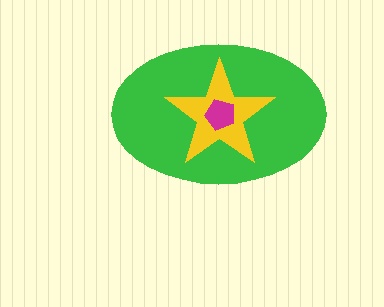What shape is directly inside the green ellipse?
The yellow star.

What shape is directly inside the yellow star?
The magenta pentagon.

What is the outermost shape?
The green ellipse.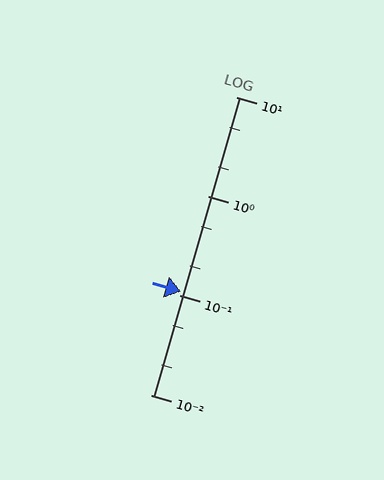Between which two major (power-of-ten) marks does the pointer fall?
The pointer is between 0.1 and 1.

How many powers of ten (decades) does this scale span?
The scale spans 3 decades, from 0.01 to 10.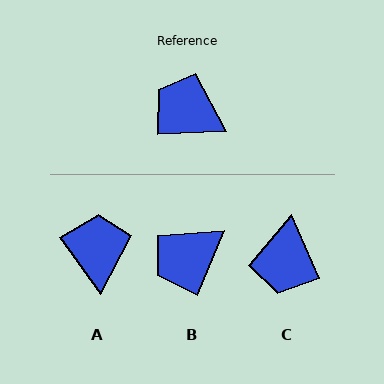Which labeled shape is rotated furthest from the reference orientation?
C, about 111 degrees away.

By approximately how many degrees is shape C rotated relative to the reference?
Approximately 111 degrees counter-clockwise.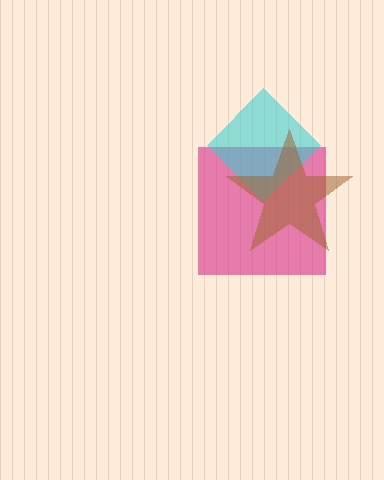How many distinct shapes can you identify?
There are 3 distinct shapes: a magenta square, a cyan diamond, a brown star.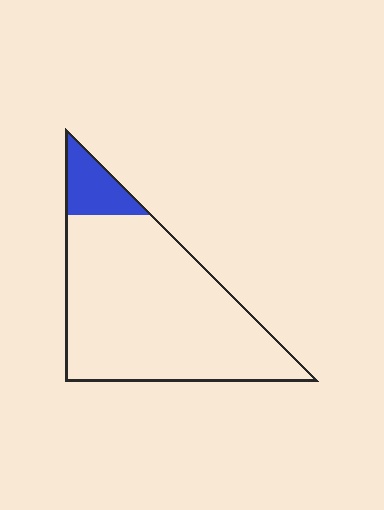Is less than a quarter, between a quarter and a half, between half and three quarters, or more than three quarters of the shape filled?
Less than a quarter.